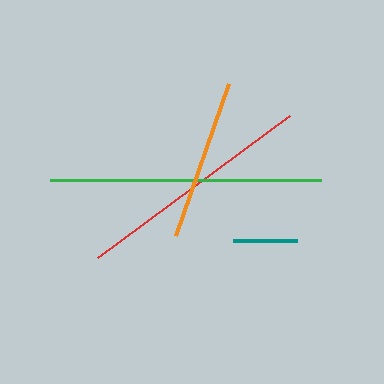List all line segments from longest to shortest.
From longest to shortest: green, red, orange, teal.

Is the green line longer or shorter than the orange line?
The green line is longer than the orange line.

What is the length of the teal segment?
The teal segment is approximately 64 pixels long.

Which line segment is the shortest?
The teal line is the shortest at approximately 64 pixels.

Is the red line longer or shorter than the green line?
The green line is longer than the red line.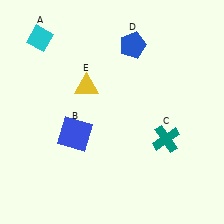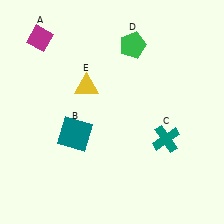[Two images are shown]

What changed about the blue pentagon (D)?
In Image 1, D is blue. In Image 2, it changed to green.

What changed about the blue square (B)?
In Image 1, B is blue. In Image 2, it changed to teal.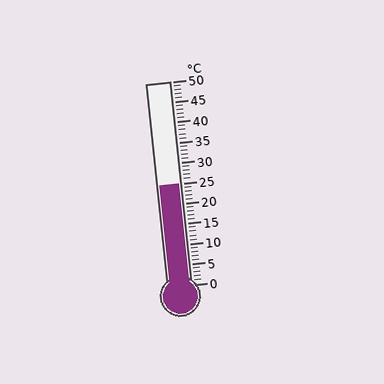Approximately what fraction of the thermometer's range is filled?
The thermometer is filled to approximately 50% of its range.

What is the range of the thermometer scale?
The thermometer scale ranges from 0°C to 50°C.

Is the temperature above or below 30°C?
The temperature is below 30°C.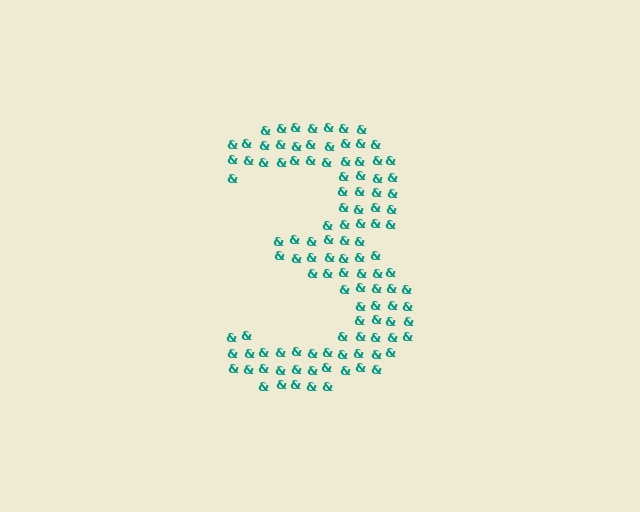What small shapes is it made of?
It is made of small ampersands.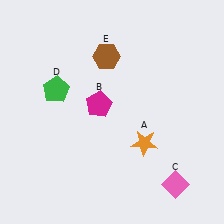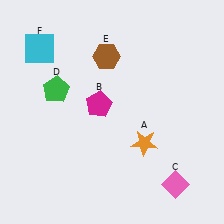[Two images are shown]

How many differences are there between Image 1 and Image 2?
There is 1 difference between the two images.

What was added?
A cyan square (F) was added in Image 2.